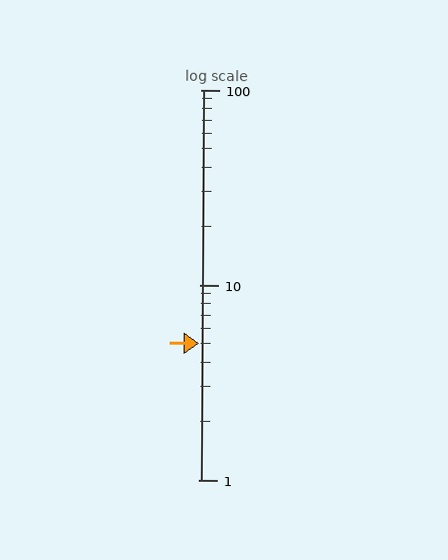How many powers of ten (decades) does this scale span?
The scale spans 2 decades, from 1 to 100.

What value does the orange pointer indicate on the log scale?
The pointer indicates approximately 5.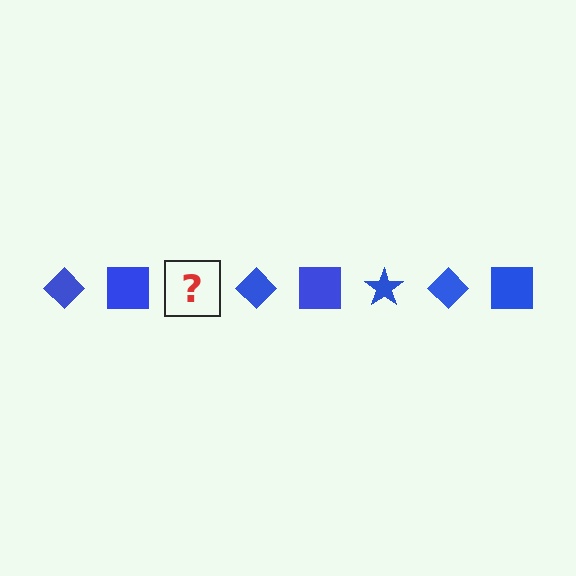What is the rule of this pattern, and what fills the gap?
The rule is that the pattern cycles through diamond, square, star shapes in blue. The gap should be filled with a blue star.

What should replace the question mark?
The question mark should be replaced with a blue star.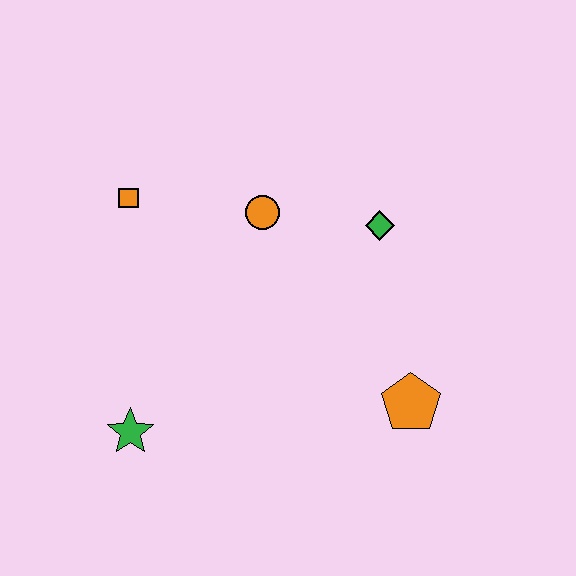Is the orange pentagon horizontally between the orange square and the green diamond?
No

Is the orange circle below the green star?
No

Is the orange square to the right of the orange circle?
No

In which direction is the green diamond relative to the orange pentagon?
The green diamond is above the orange pentagon.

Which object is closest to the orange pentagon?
The green diamond is closest to the orange pentagon.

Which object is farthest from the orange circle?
The green star is farthest from the orange circle.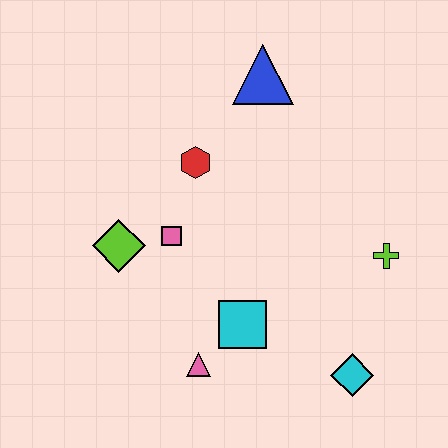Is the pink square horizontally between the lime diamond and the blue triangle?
Yes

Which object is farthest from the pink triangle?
The blue triangle is farthest from the pink triangle.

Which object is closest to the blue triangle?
The red hexagon is closest to the blue triangle.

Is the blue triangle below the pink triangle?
No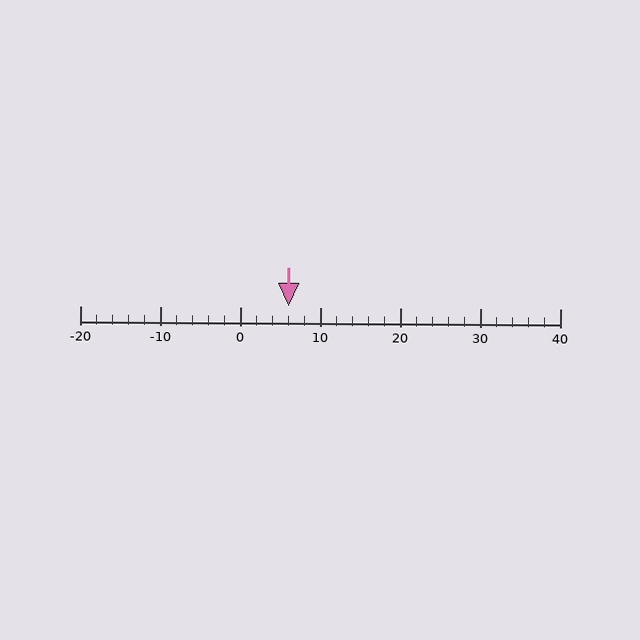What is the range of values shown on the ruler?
The ruler shows values from -20 to 40.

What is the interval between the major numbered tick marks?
The major tick marks are spaced 10 units apart.